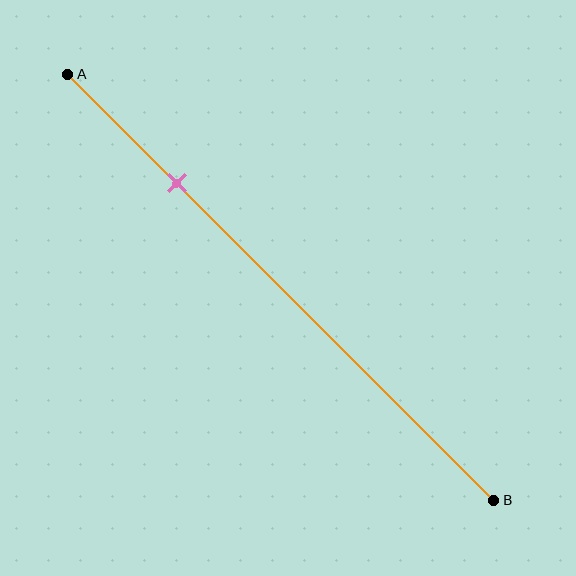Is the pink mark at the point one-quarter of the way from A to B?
Yes, the mark is approximately at the one-quarter point.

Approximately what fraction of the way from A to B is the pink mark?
The pink mark is approximately 25% of the way from A to B.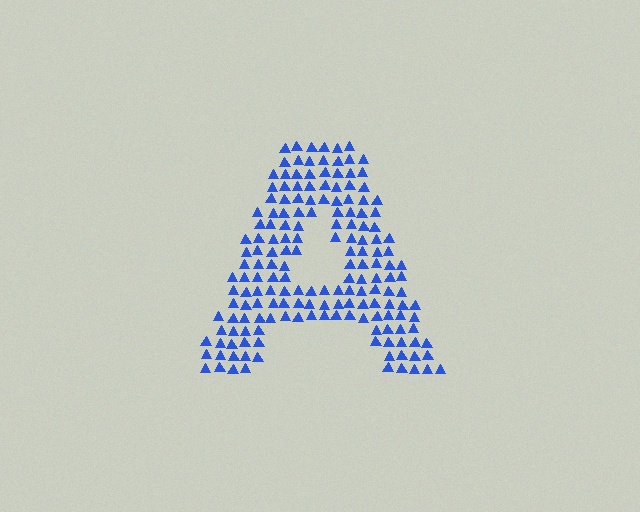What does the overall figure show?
The overall figure shows the letter A.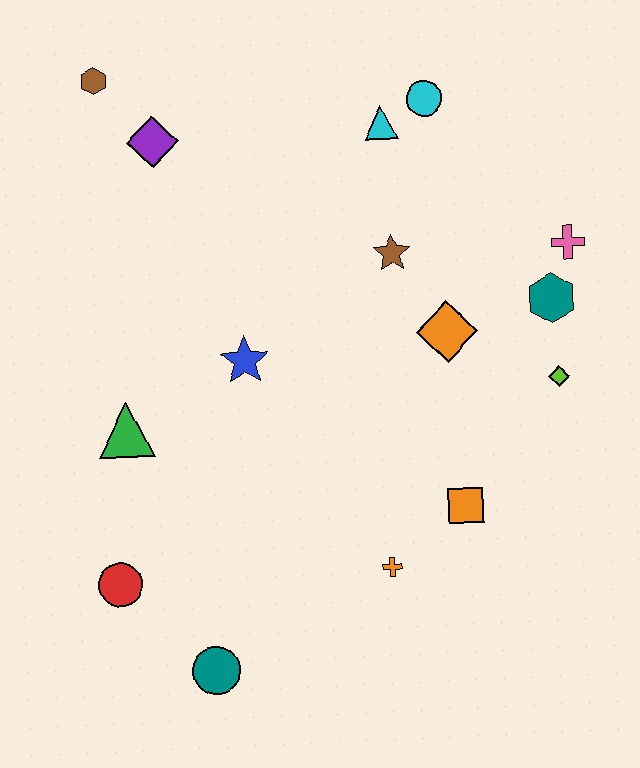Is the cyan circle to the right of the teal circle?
Yes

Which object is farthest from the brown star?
The teal circle is farthest from the brown star.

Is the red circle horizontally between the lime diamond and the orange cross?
No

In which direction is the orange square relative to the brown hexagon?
The orange square is below the brown hexagon.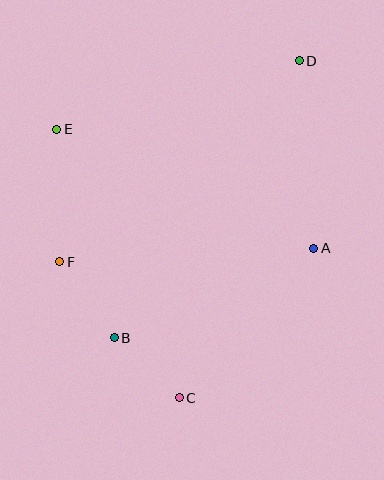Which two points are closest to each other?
Points B and C are closest to each other.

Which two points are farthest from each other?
Points C and D are farthest from each other.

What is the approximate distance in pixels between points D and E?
The distance between D and E is approximately 252 pixels.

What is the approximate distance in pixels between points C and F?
The distance between C and F is approximately 181 pixels.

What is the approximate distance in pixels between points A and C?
The distance between A and C is approximately 201 pixels.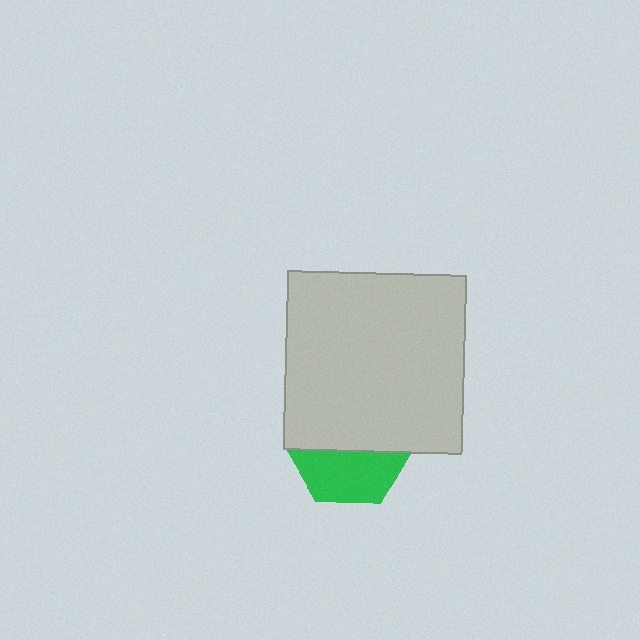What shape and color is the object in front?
The object in front is a light gray square.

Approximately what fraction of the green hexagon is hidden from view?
Roughly 57% of the green hexagon is hidden behind the light gray square.